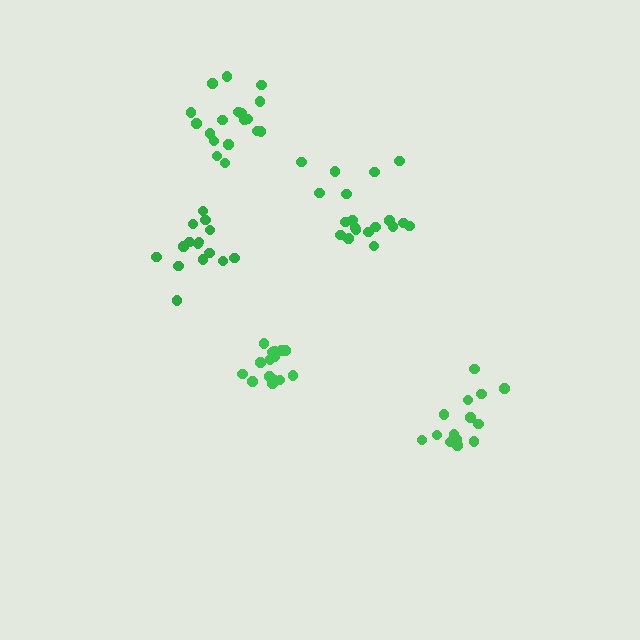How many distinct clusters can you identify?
There are 5 distinct clusters.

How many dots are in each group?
Group 1: 19 dots, Group 2: 15 dots, Group 3: 15 dots, Group 4: 14 dots, Group 5: 19 dots (82 total).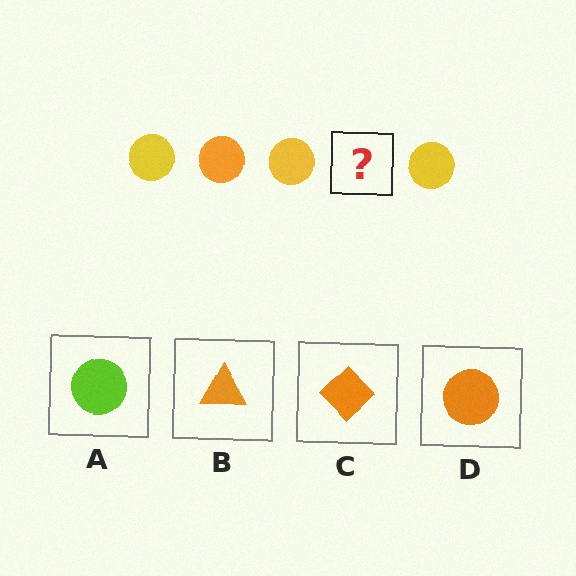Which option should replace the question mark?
Option D.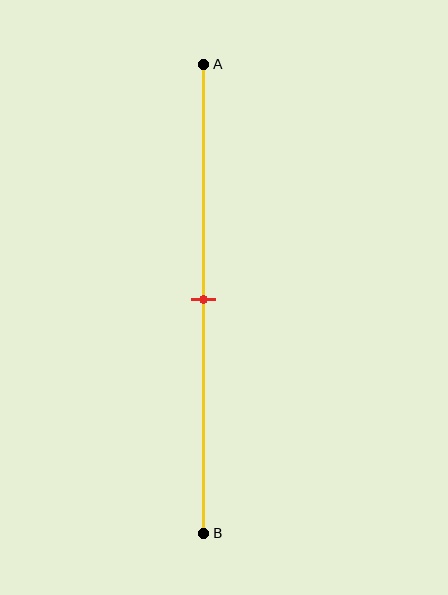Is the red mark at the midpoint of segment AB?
Yes, the mark is approximately at the midpoint.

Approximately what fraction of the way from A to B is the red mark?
The red mark is approximately 50% of the way from A to B.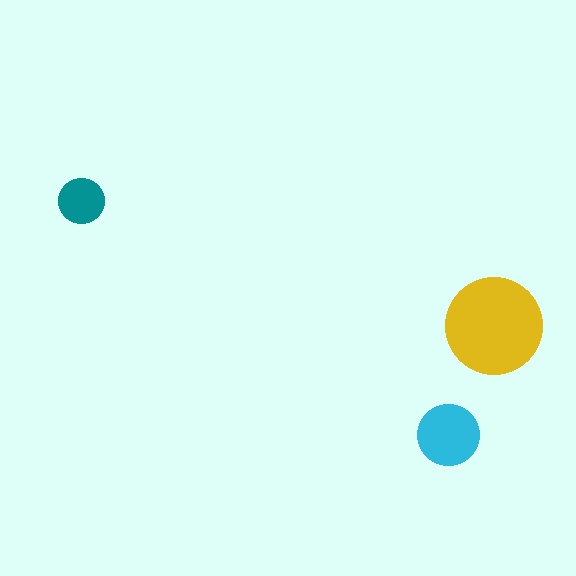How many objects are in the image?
There are 3 objects in the image.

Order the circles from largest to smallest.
the yellow one, the cyan one, the teal one.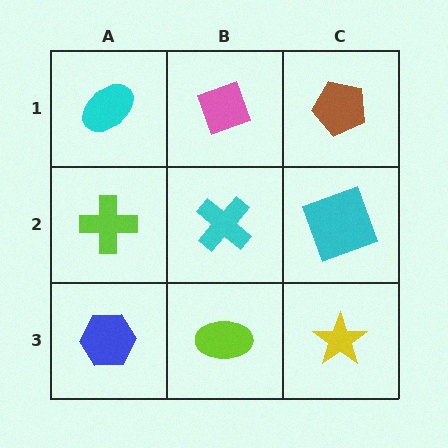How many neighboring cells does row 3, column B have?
3.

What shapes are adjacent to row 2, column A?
A cyan ellipse (row 1, column A), a blue hexagon (row 3, column A), a cyan cross (row 2, column B).